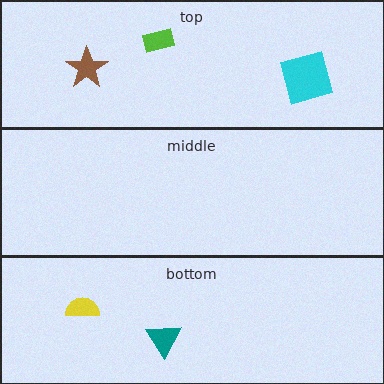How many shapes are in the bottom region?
2.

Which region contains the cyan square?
The top region.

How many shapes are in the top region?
3.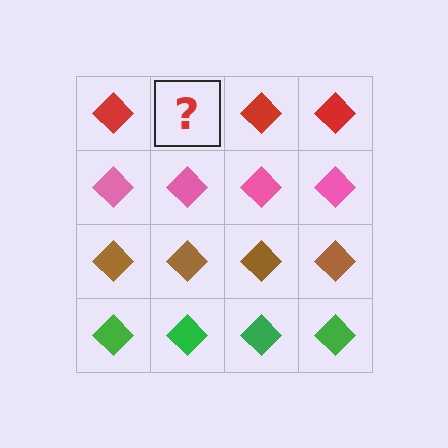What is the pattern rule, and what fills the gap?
The rule is that each row has a consistent color. The gap should be filled with a red diamond.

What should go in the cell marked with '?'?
The missing cell should contain a red diamond.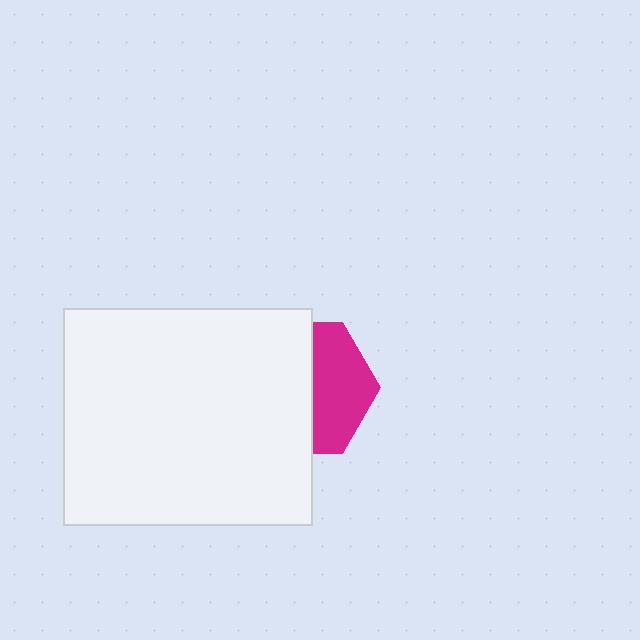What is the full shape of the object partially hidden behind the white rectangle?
The partially hidden object is a magenta hexagon.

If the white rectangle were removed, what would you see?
You would see the complete magenta hexagon.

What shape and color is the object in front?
The object in front is a white rectangle.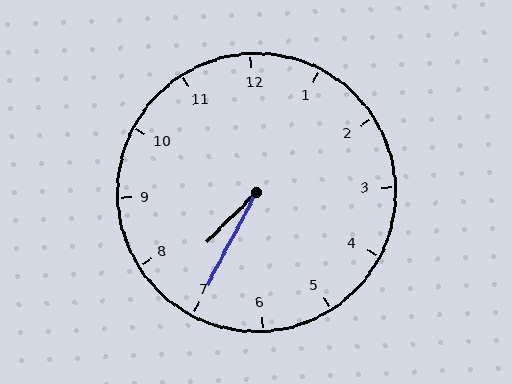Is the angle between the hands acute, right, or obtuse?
It is acute.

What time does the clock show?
7:35.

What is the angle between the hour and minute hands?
Approximately 18 degrees.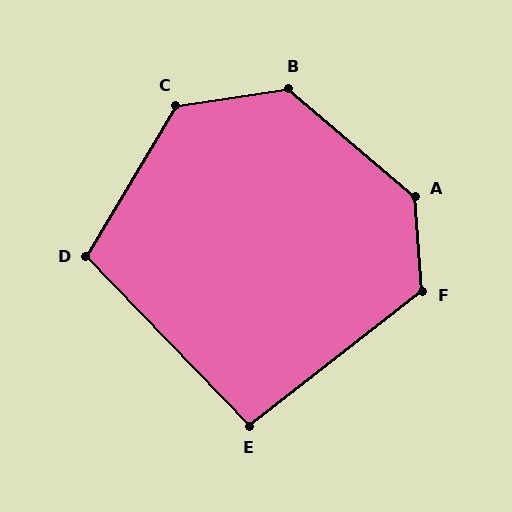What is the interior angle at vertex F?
Approximately 124 degrees (obtuse).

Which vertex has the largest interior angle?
A, at approximately 135 degrees.